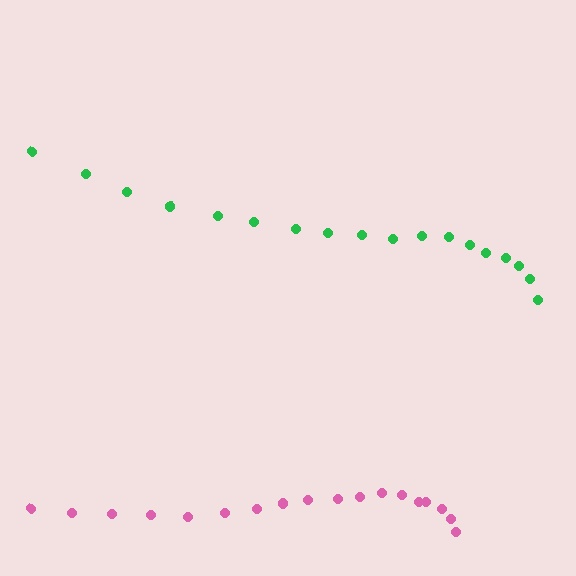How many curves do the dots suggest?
There are 2 distinct paths.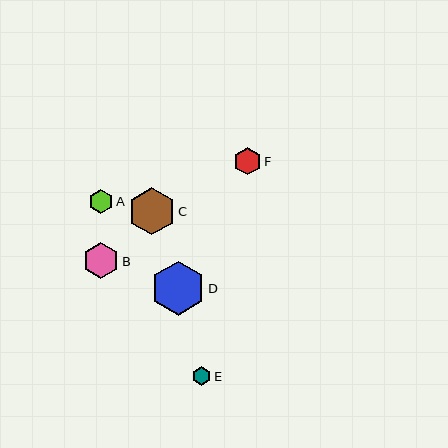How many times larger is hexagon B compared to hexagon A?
Hexagon B is approximately 1.5 times the size of hexagon A.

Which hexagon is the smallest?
Hexagon E is the smallest with a size of approximately 19 pixels.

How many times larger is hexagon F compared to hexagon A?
Hexagon F is approximately 1.2 times the size of hexagon A.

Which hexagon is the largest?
Hexagon D is the largest with a size of approximately 54 pixels.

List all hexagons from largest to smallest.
From largest to smallest: D, C, B, F, A, E.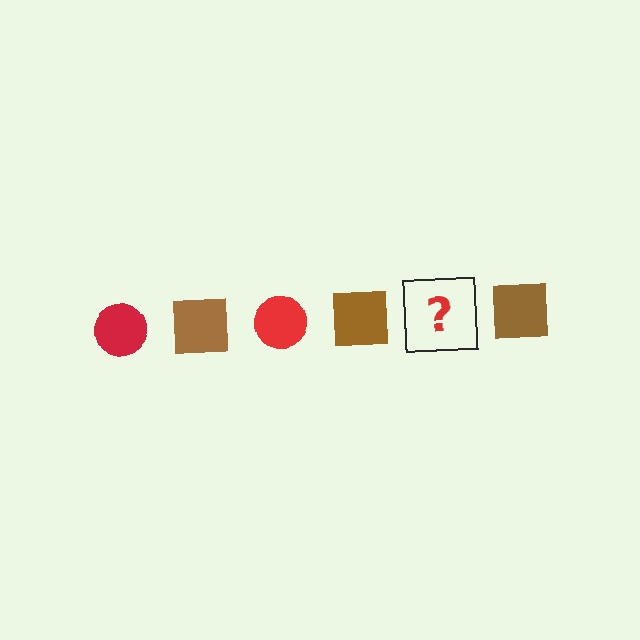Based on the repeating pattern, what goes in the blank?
The blank should be a red circle.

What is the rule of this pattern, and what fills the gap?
The rule is that the pattern alternates between red circle and brown square. The gap should be filled with a red circle.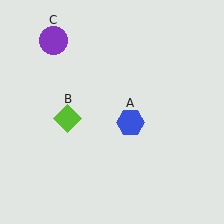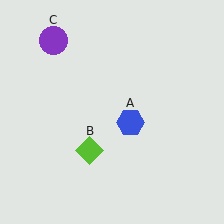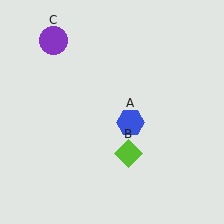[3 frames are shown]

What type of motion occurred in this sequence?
The lime diamond (object B) rotated counterclockwise around the center of the scene.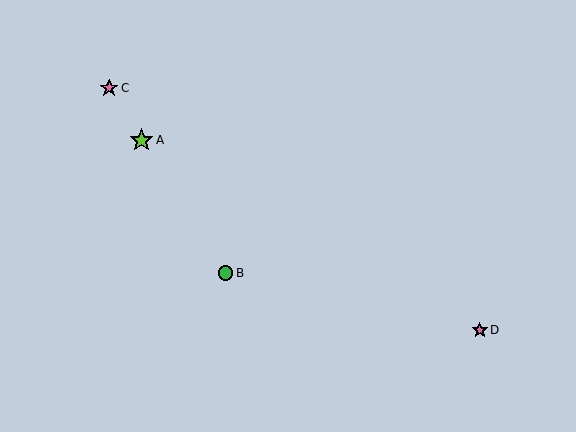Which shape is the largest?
The lime star (labeled A) is the largest.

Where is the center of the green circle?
The center of the green circle is at (225, 273).